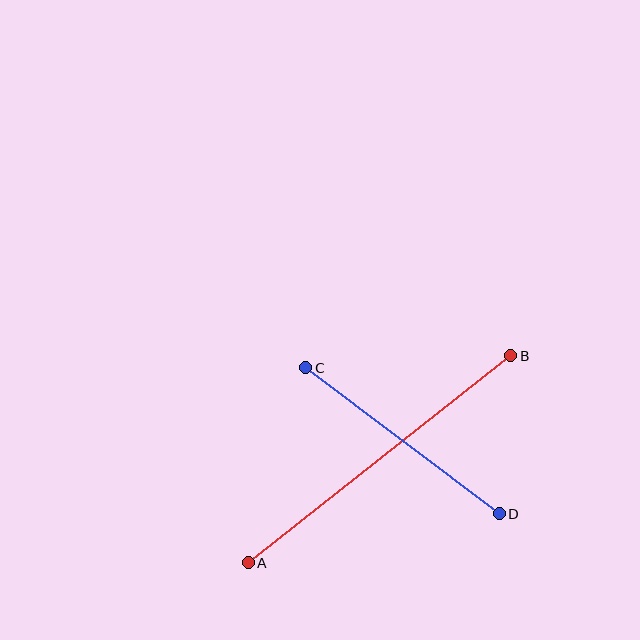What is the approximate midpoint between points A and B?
The midpoint is at approximately (380, 459) pixels.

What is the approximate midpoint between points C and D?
The midpoint is at approximately (403, 441) pixels.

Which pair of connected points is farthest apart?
Points A and B are farthest apart.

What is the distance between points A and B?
The distance is approximately 334 pixels.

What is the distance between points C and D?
The distance is approximately 242 pixels.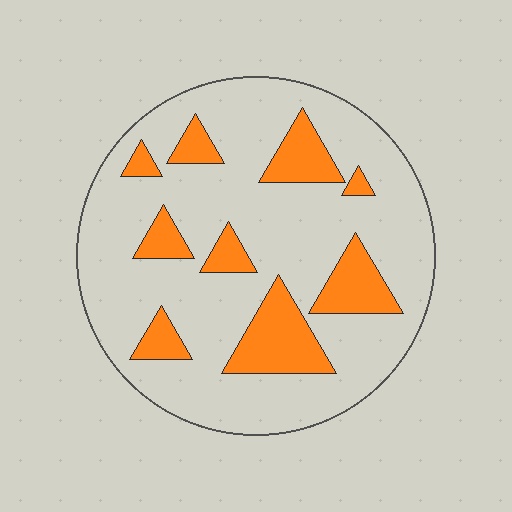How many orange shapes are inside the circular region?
9.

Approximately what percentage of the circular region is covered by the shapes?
Approximately 20%.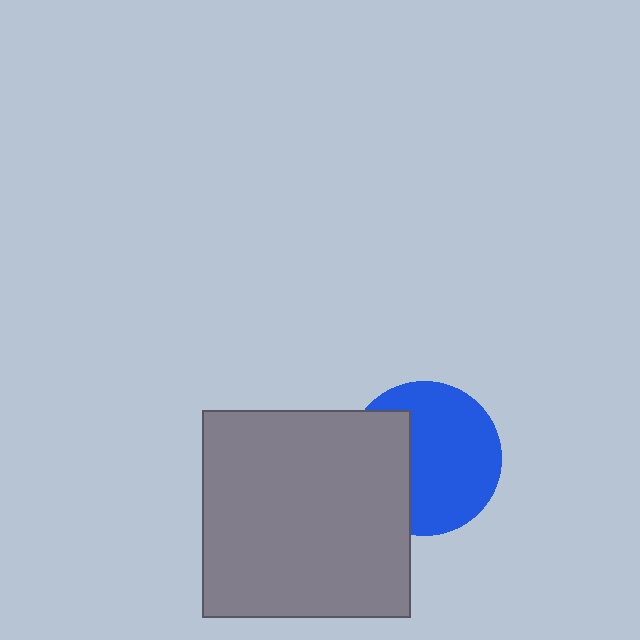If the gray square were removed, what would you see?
You would see the complete blue circle.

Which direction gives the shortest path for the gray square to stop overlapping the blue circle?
Moving left gives the shortest separation.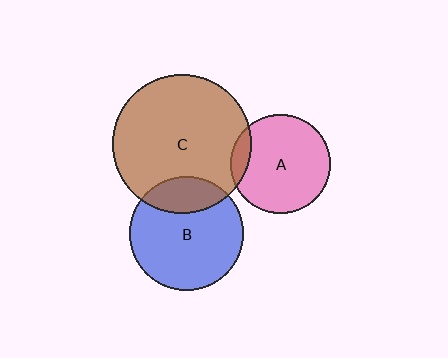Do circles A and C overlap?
Yes.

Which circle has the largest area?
Circle C (brown).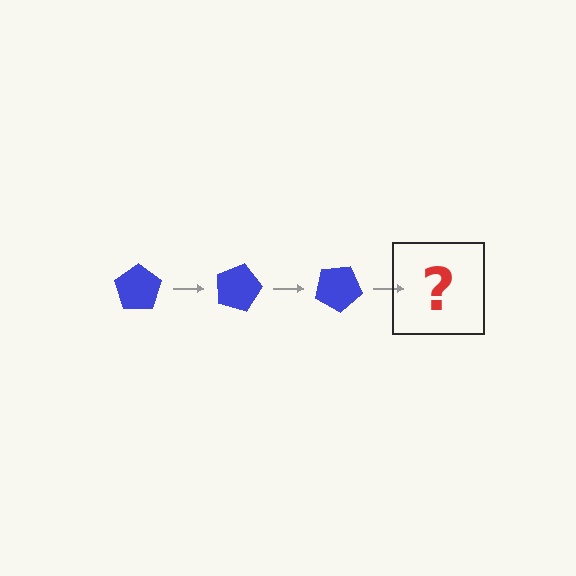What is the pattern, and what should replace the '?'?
The pattern is that the pentagon rotates 15 degrees each step. The '?' should be a blue pentagon rotated 45 degrees.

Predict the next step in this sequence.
The next step is a blue pentagon rotated 45 degrees.